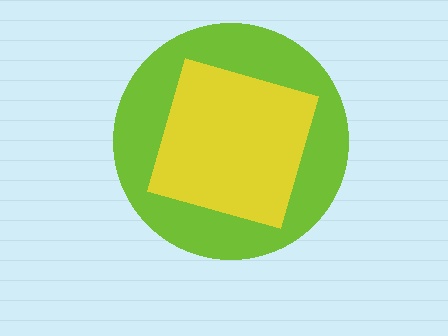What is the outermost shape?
The lime circle.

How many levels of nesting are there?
2.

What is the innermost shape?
The yellow square.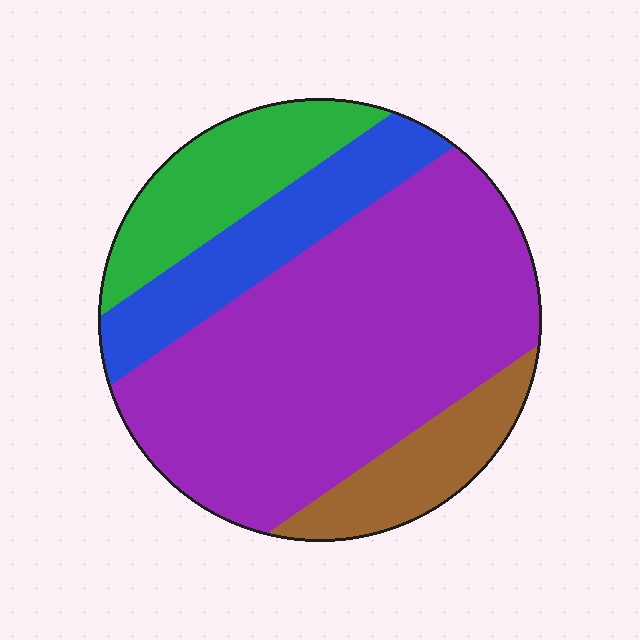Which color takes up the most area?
Purple, at roughly 55%.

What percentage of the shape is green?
Green covers about 15% of the shape.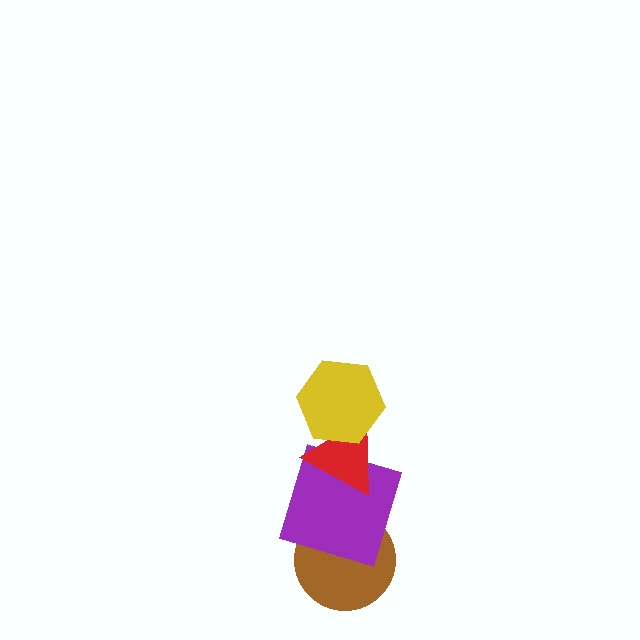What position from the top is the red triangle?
The red triangle is 2nd from the top.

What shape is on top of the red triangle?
The yellow hexagon is on top of the red triangle.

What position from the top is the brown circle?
The brown circle is 4th from the top.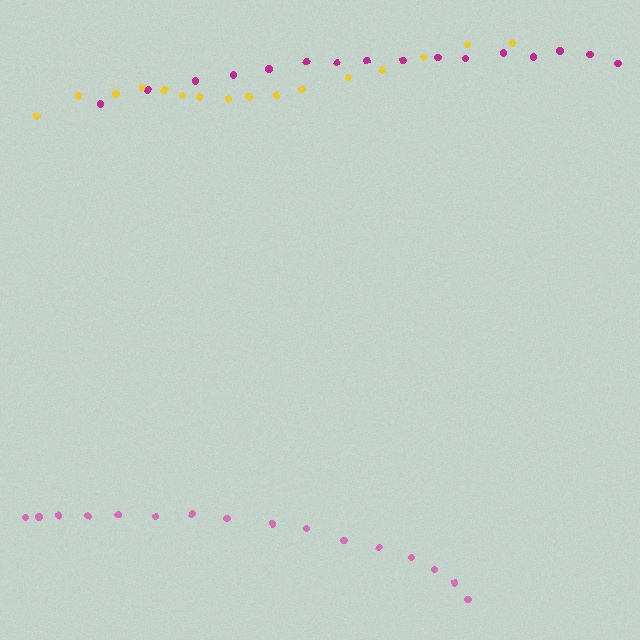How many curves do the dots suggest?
There are 3 distinct paths.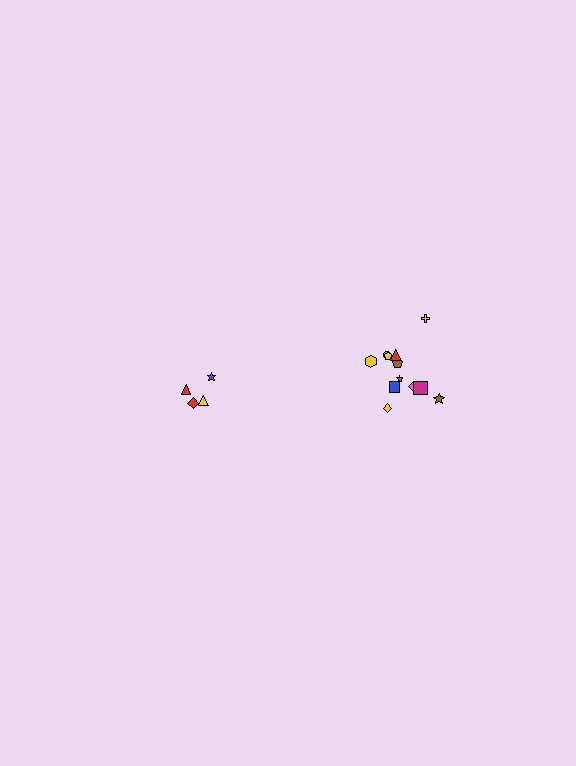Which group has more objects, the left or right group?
The right group.